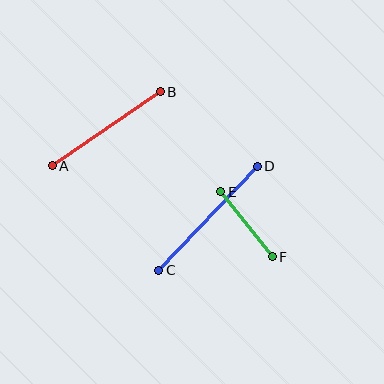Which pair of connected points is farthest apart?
Points C and D are farthest apart.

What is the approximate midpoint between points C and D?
The midpoint is at approximately (208, 218) pixels.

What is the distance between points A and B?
The distance is approximately 131 pixels.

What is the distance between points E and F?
The distance is approximately 83 pixels.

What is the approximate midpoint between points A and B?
The midpoint is at approximately (106, 129) pixels.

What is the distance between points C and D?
The distance is approximately 143 pixels.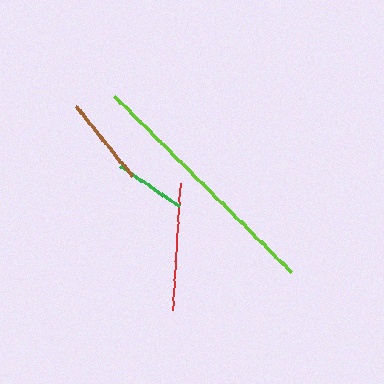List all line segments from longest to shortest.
From longest to shortest: lime, red, brown, green.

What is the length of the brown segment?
The brown segment is approximately 91 pixels long.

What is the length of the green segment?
The green segment is approximately 72 pixels long.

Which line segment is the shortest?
The green line is the shortest at approximately 72 pixels.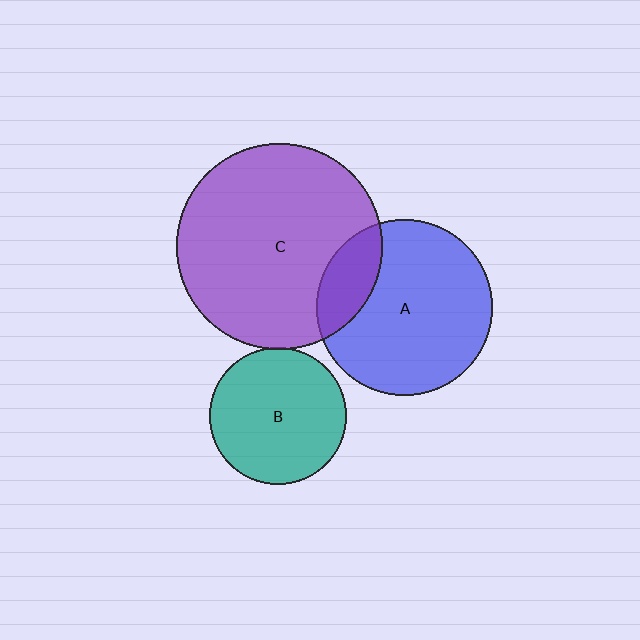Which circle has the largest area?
Circle C (purple).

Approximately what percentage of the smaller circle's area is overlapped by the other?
Approximately 20%.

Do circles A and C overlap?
Yes.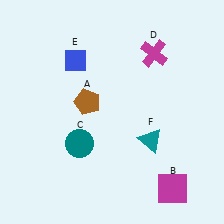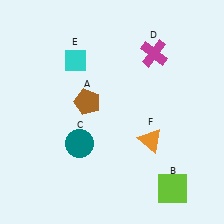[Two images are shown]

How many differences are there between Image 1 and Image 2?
There are 3 differences between the two images.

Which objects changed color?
B changed from magenta to lime. E changed from blue to cyan. F changed from teal to orange.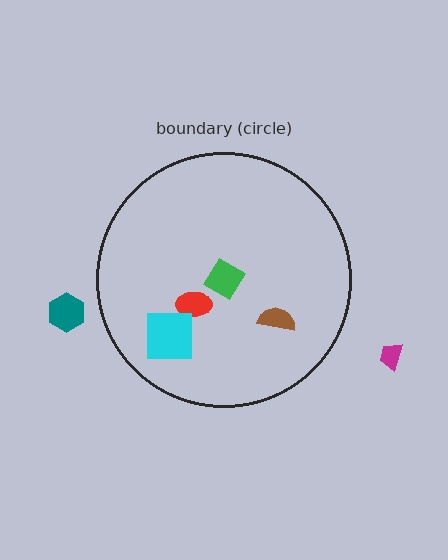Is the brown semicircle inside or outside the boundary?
Inside.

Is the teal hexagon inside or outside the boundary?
Outside.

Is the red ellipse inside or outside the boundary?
Inside.